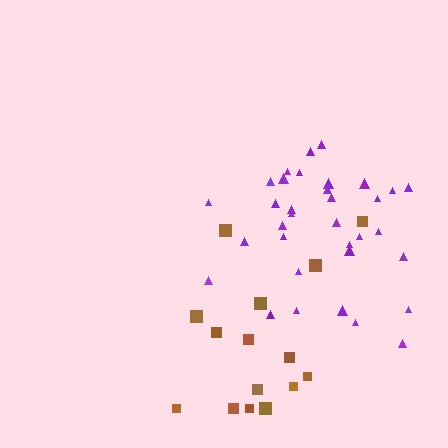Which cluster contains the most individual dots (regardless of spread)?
Purple (34).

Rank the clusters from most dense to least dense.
purple, brown.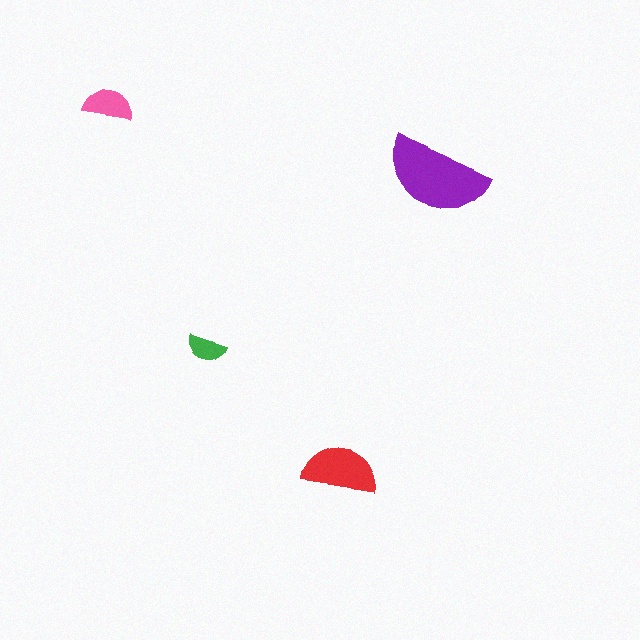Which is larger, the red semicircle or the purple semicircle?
The purple one.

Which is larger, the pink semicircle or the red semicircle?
The red one.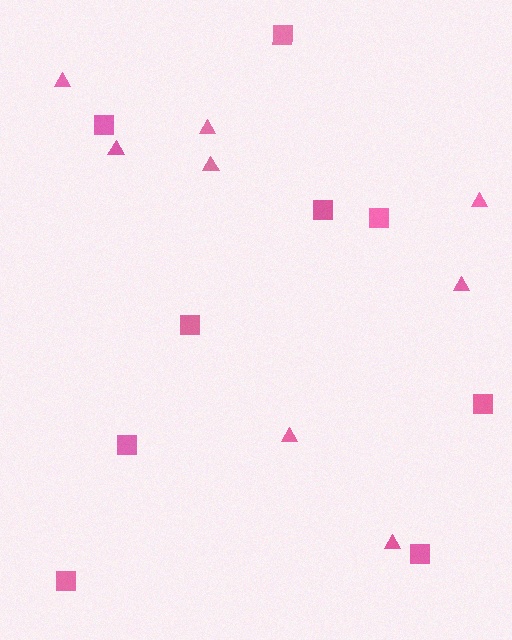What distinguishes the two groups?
There are 2 groups: one group of triangles (8) and one group of squares (9).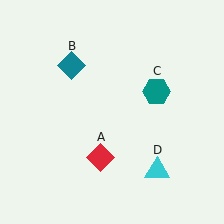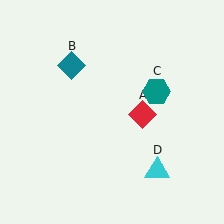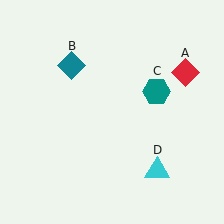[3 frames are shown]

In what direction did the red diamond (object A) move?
The red diamond (object A) moved up and to the right.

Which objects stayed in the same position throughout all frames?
Teal diamond (object B) and teal hexagon (object C) and cyan triangle (object D) remained stationary.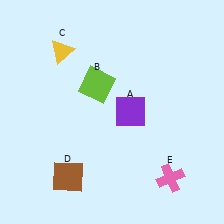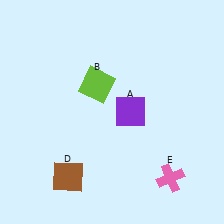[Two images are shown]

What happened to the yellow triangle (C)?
The yellow triangle (C) was removed in Image 2. It was in the top-left area of Image 1.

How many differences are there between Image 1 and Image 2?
There is 1 difference between the two images.